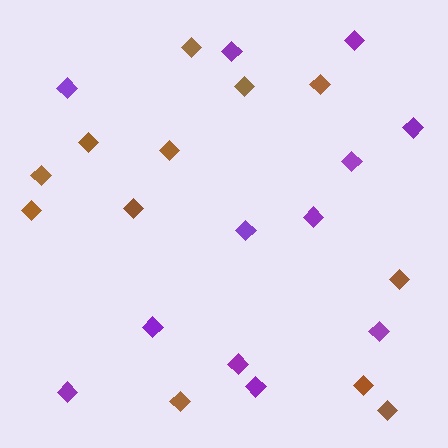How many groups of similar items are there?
There are 2 groups: one group of purple diamonds (12) and one group of brown diamonds (12).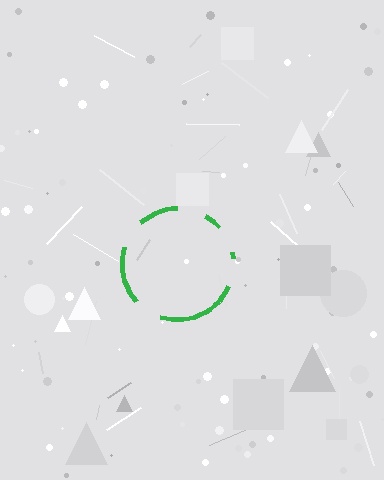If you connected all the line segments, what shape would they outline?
They would outline a circle.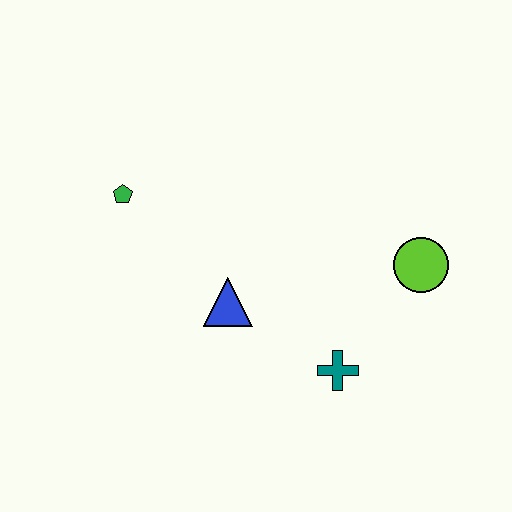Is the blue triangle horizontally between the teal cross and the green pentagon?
Yes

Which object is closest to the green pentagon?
The blue triangle is closest to the green pentagon.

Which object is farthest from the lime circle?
The green pentagon is farthest from the lime circle.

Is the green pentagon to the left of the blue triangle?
Yes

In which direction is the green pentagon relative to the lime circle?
The green pentagon is to the left of the lime circle.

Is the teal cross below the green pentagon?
Yes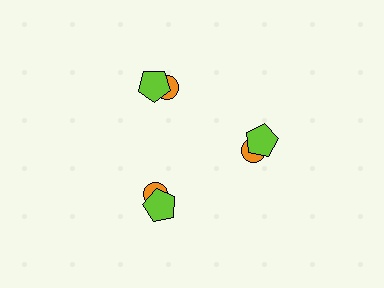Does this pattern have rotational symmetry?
Yes, this pattern has 3-fold rotational symmetry. It looks the same after rotating 120 degrees around the center.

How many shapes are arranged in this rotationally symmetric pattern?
There are 6 shapes, arranged in 3 groups of 2.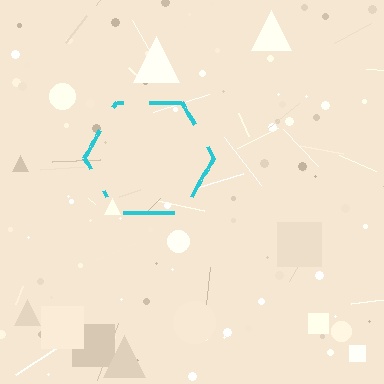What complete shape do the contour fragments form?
The contour fragments form a hexagon.